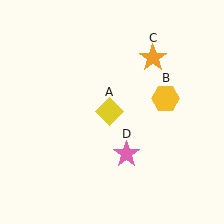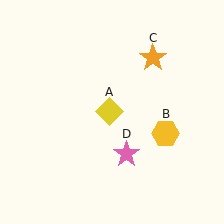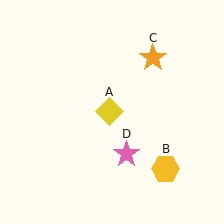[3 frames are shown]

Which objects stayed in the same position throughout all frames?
Yellow diamond (object A) and orange star (object C) and pink star (object D) remained stationary.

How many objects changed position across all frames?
1 object changed position: yellow hexagon (object B).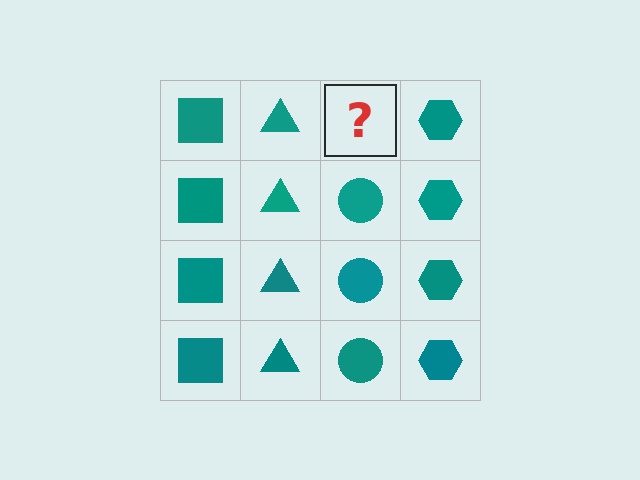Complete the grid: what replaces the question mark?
The question mark should be replaced with a teal circle.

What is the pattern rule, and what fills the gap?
The rule is that each column has a consistent shape. The gap should be filled with a teal circle.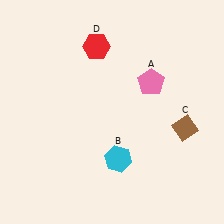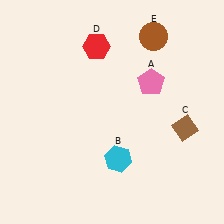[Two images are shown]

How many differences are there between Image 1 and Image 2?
There is 1 difference between the two images.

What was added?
A brown circle (E) was added in Image 2.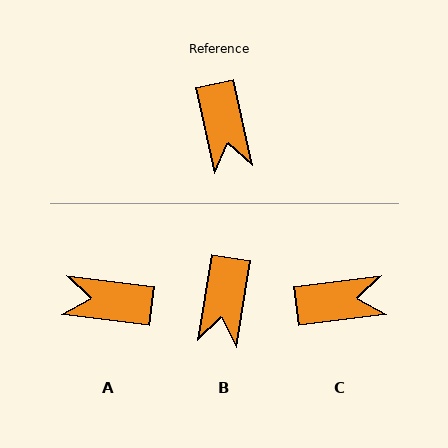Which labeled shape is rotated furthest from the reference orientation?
A, about 110 degrees away.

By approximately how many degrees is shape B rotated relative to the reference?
Approximately 22 degrees clockwise.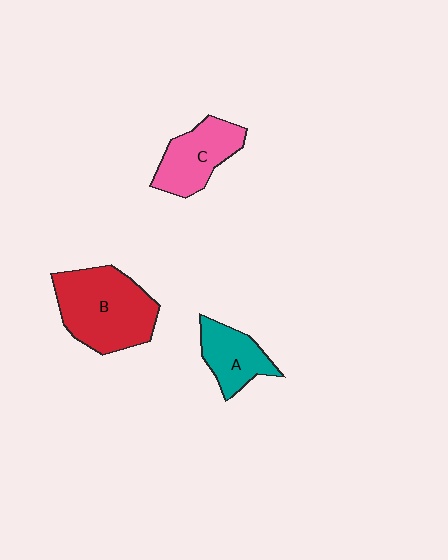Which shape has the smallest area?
Shape A (teal).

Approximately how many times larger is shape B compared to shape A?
Approximately 1.9 times.